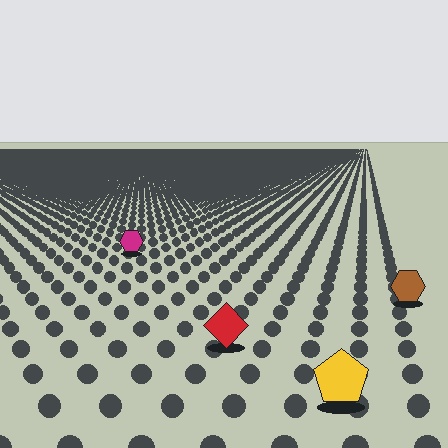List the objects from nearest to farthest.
From nearest to farthest: the yellow pentagon, the red diamond, the brown hexagon, the magenta hexagon.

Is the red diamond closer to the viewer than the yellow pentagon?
No. The yellow pentagon is closer — you can tell from the texture gradient: the ground texture is coarser near it.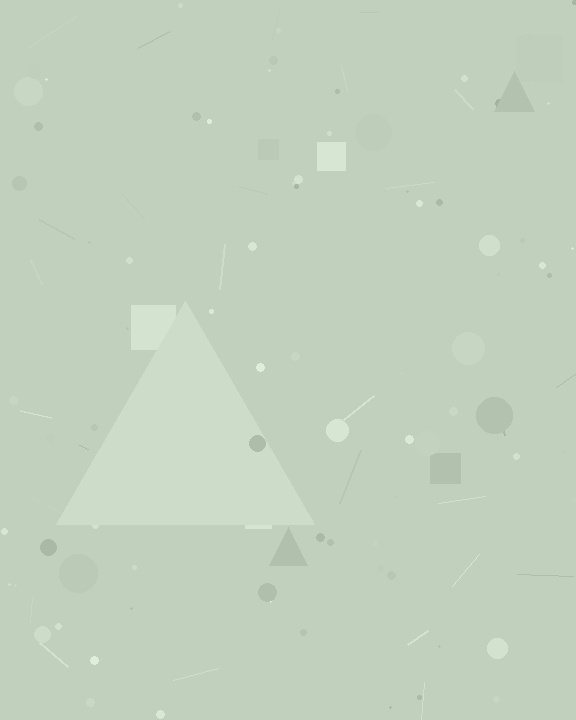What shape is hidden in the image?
A triangle is hidden in the image.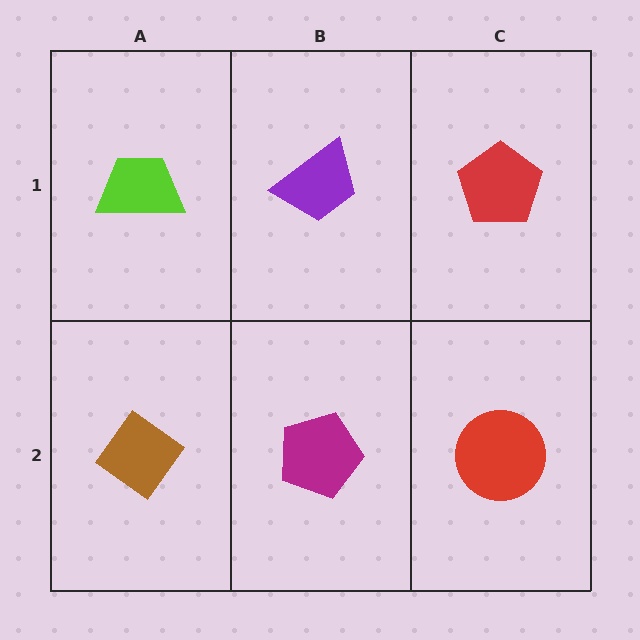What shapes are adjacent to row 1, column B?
A magenta pentagon (row 2, column B), a lime trapezoid (row 1, column A), a red pentagon (row 1, column C).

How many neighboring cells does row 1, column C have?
2.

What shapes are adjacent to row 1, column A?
A brown diamond (row 2, column A), a purple trapezoid (row 1, column B).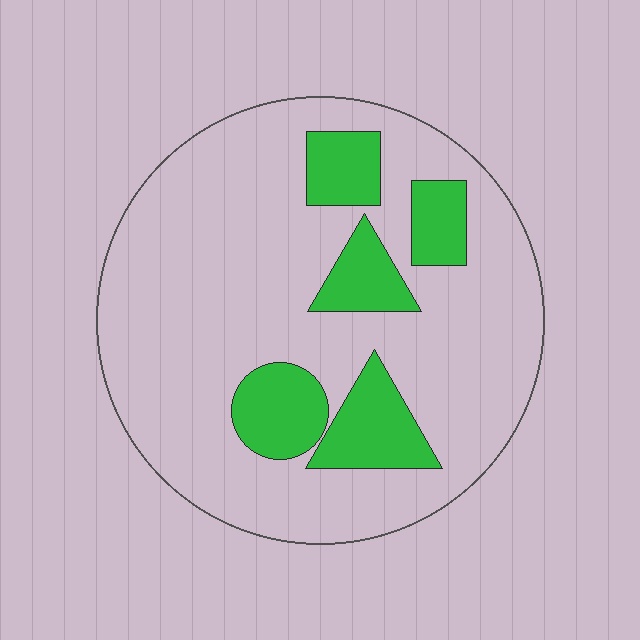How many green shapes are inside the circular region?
5.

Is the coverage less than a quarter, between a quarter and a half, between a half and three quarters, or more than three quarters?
Less than a quarter.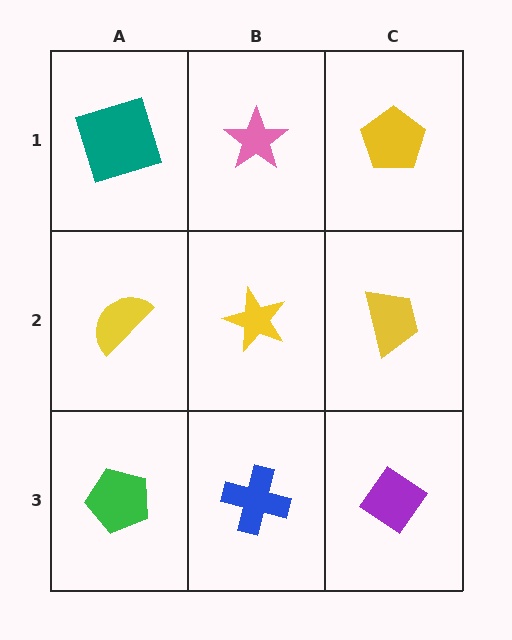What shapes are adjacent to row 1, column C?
A yellow trapezoid (row 2, column C), a pink star (row 1, column B).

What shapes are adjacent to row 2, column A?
A teal square (row 1, column A), a green pentagon (row 3, column A), a yellow star (row 2, column B).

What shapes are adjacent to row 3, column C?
A yellow trapezoid (row 2, column C), a blue cross (row 3, column B).